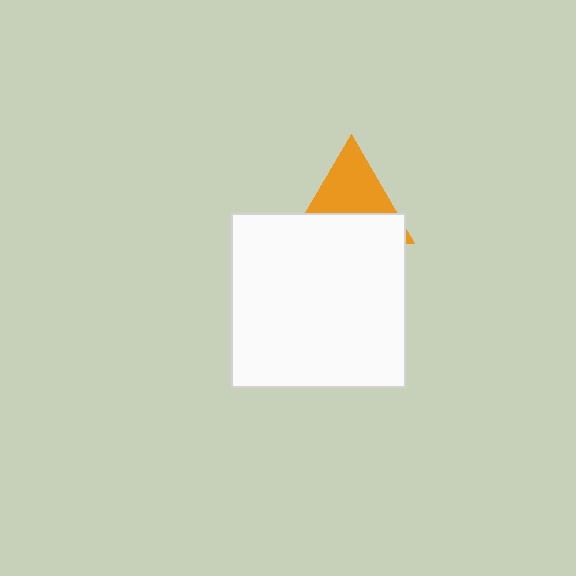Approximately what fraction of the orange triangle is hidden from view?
Roughly 46% of the orange triangle is hidden behind the white square.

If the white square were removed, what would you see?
You would see the complete orange triangle.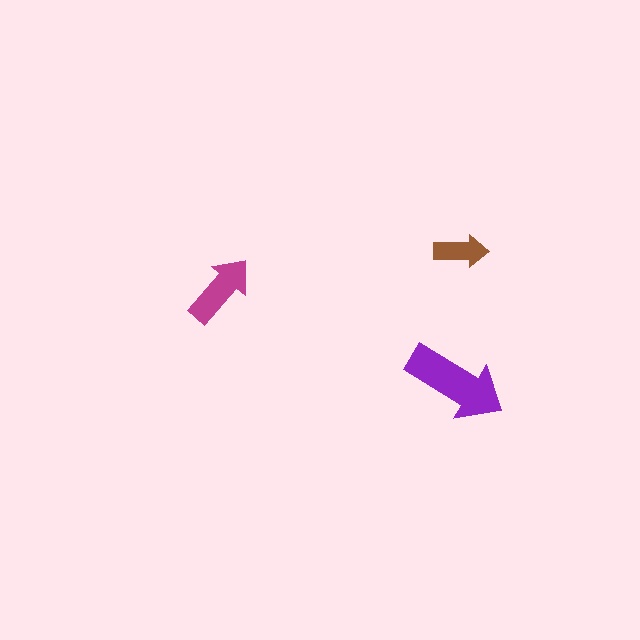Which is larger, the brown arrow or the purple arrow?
The purple one.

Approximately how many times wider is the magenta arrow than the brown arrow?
About 1.5 times wider.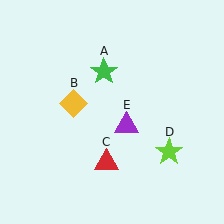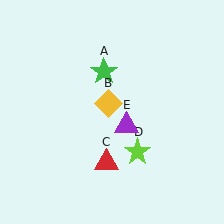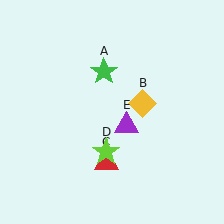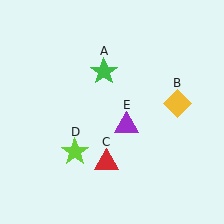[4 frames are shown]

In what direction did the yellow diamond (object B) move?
The yellow diamond (object B) moved right.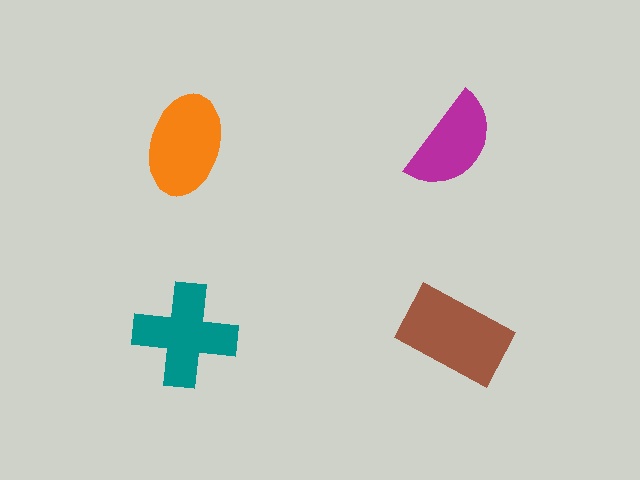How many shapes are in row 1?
2 shapes.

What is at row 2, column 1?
A teal cross.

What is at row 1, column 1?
An orange ellipse.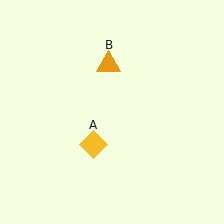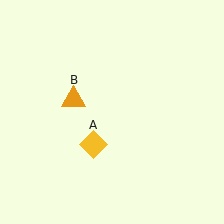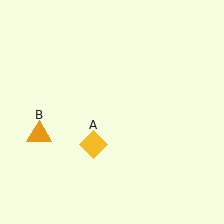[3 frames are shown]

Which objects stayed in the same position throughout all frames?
Yellow diamond (object A) remained stationary.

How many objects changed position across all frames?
1 object changed position: orange triangle (object B).